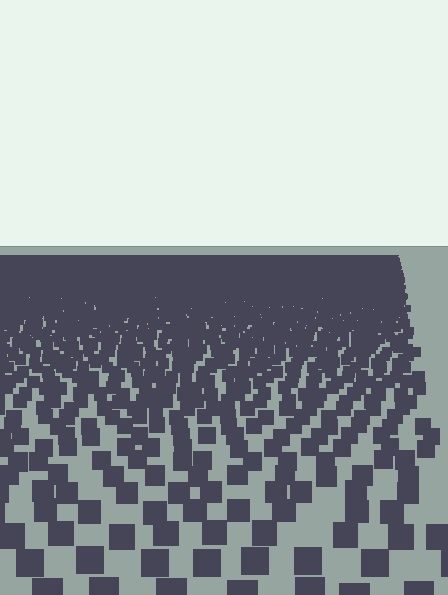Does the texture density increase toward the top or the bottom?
Density increases toward the top.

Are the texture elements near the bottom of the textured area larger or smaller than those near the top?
Larger. Near the bottom, elements are closer to the viewer and appear at a bigger on-screen size.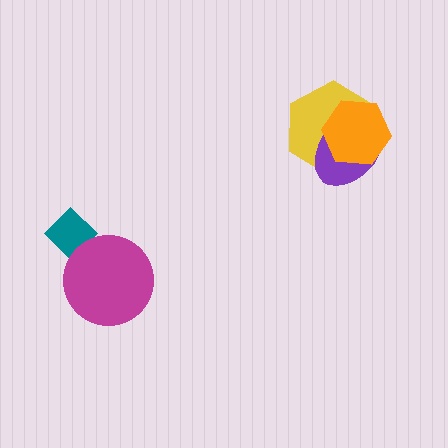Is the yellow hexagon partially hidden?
Yes, it is partially covered by another shape.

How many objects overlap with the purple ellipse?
2 objects overlap with the purple ellipse.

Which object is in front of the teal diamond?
The magenta circle is in front of the teal diamond.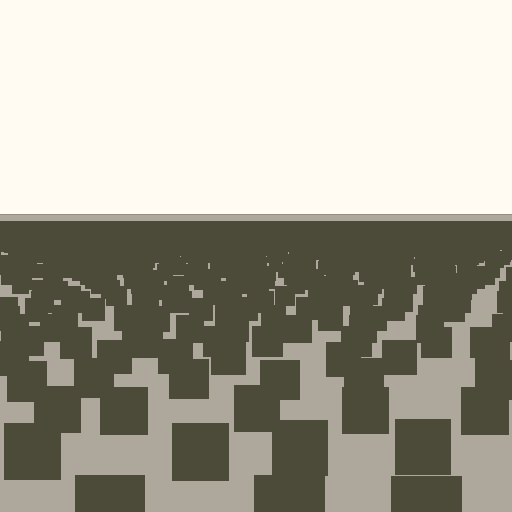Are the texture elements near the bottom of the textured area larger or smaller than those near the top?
Larger. Near the bottom, elements are closer to the viewer and appear at a bigger on-screen size.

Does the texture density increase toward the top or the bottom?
Density increases toward the top.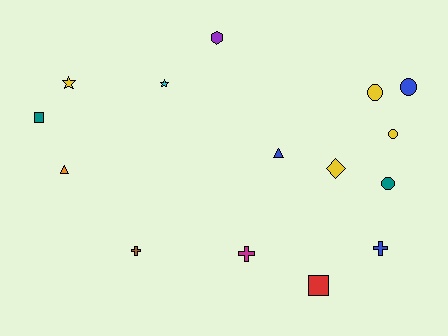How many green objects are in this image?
There are no green objects.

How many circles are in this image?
There are 4 circles.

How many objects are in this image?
There are 15 objects.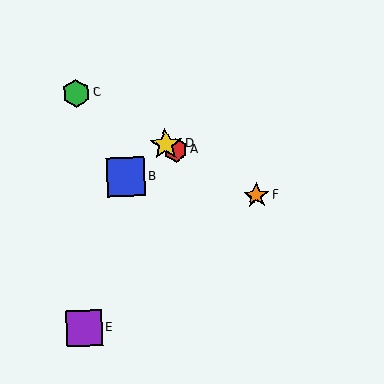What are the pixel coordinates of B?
Object B is at (126, 177).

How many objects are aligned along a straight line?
4 objects (A, C, D, F) are aligned along a straight line.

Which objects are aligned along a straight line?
Objects A, C, D, F are aligned along a straight line.